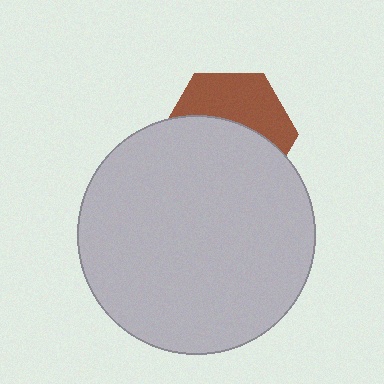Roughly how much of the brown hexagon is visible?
A small part of it is visible (roughly 42%).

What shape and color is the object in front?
The object in front is a light gray circle.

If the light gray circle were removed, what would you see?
You would see the complete brown hexagon.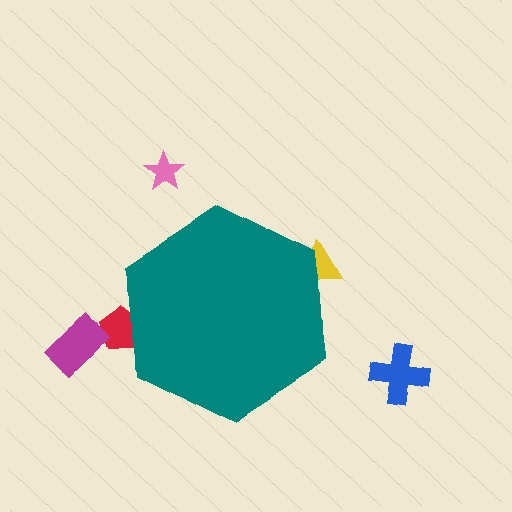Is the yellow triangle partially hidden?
Yes, the yellow triangle is partially hidden behind the teal hexagon.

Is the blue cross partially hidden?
No, the blue cross is fully visible.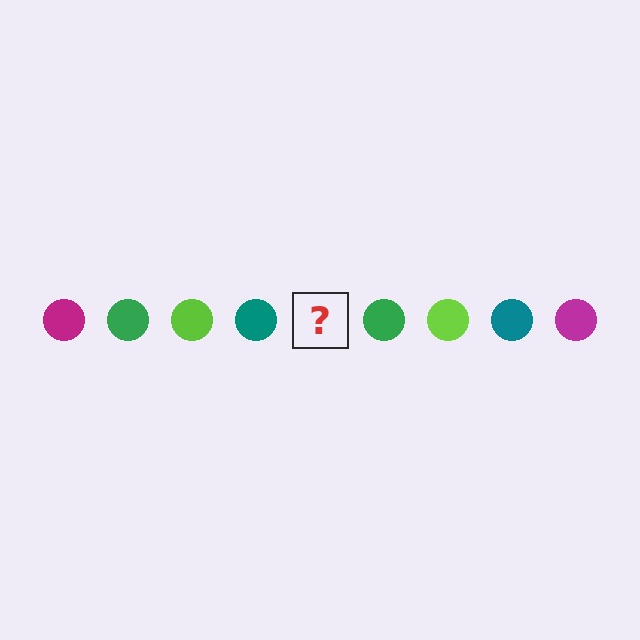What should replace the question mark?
The question mark should be replaced with a magenta circle.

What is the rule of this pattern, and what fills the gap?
The rule is that the pattern cycles through magenta, green, lime, teal circles. The gap should be filled with a magenta circle.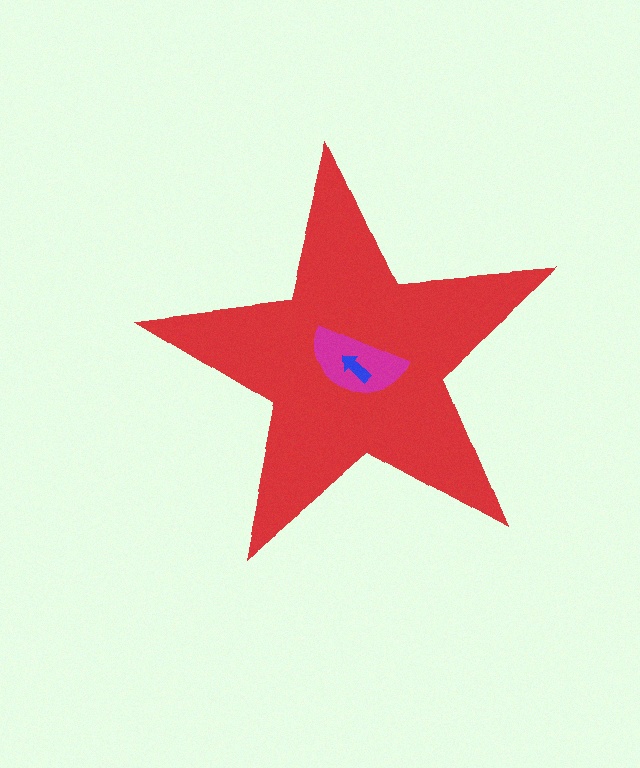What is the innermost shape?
The blue arrow.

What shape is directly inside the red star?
The magenta semicircle.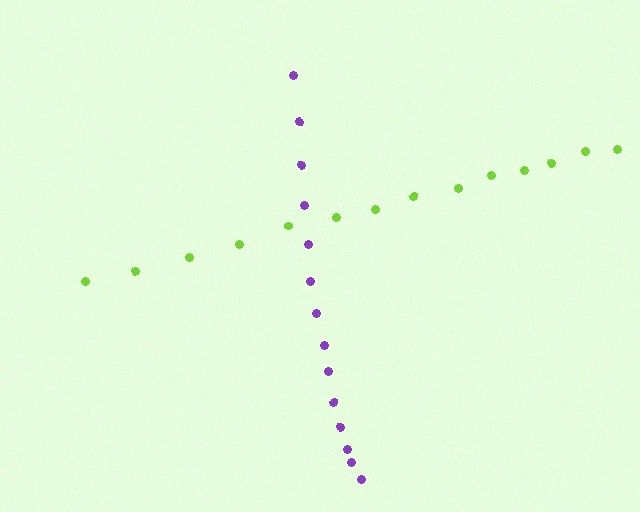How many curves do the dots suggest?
There are 2 distinct paths.